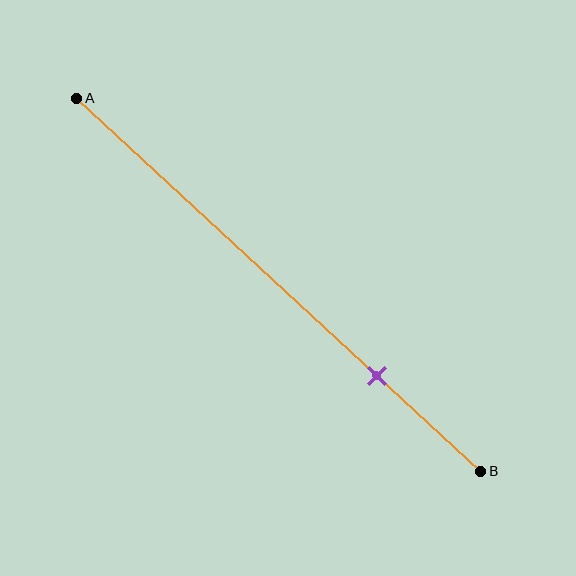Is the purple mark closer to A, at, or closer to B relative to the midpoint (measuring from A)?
The purple mark is closer to point B than the midpoint of segment AB.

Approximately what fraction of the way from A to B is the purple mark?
The purple mark is approximately 75% of the way from A to B.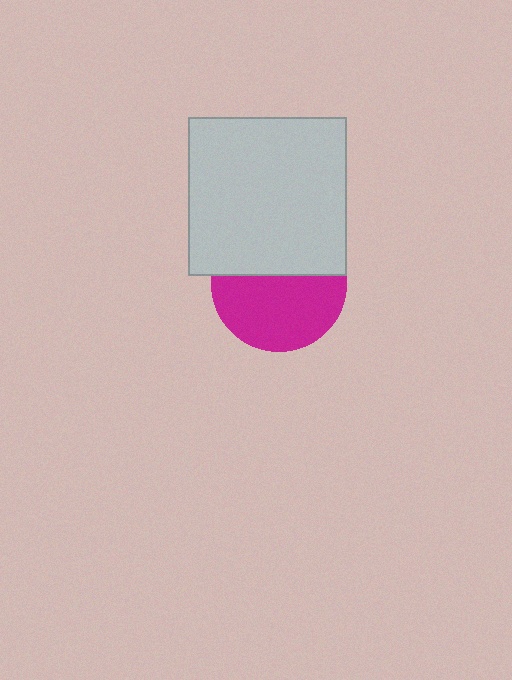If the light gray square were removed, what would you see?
You would see the complete magenta circle.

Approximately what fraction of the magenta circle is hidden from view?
Roughly 42% of the magenta circle is hidden behind the light gray square.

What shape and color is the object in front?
The object in front is a light gray square.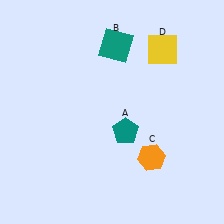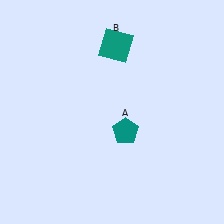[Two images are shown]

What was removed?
The orange hexagon (C), the yellow square (D) were removed in Image 2.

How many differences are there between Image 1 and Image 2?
There are 2 differences between the two images.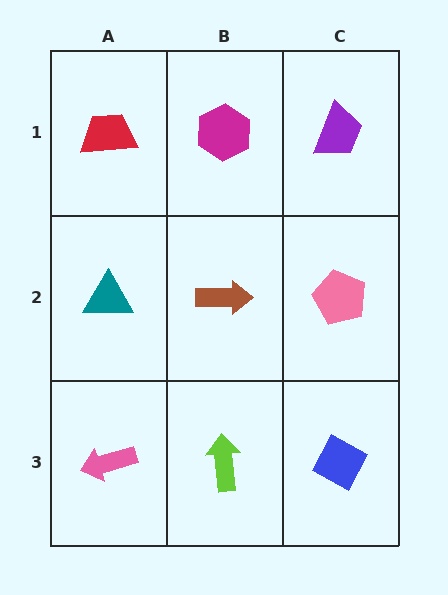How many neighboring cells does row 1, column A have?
2.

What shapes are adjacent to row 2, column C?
A purple trapezoid (row 1, column C), a blue diamond (row 3, column C), a brown arrow (row 2, column B).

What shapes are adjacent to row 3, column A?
A teal triangle (row 2, column A), a lime arrow (row 3, column B).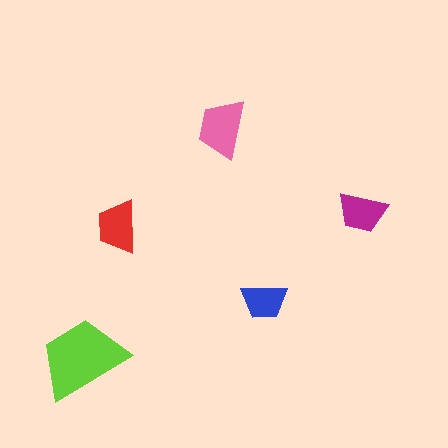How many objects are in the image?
There are 5 objects in the image.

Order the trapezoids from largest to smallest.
the lime one, the pink one, the red one, the magenta one, the blue one.